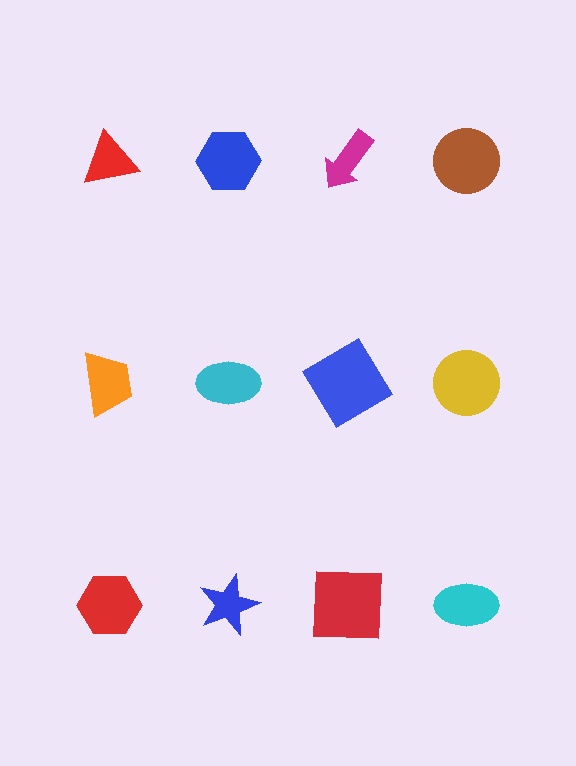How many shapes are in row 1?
4 shapes.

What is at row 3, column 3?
A red square.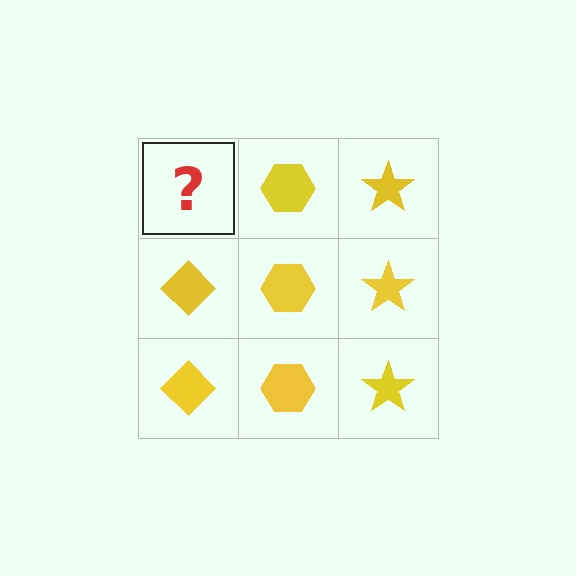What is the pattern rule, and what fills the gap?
The rule is that each column has a consistent shape. The gap should be filled with a yellow diamond.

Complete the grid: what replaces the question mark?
The question mark should be replaced with a yellow diamond.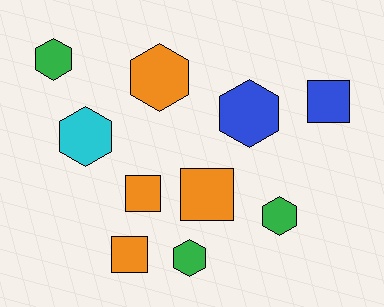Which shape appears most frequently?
Hexagon, with 6 objects.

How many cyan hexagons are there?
There is 1 cyan hexagon.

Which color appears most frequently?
Orange, with 4 objects.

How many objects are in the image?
There are 10 objects.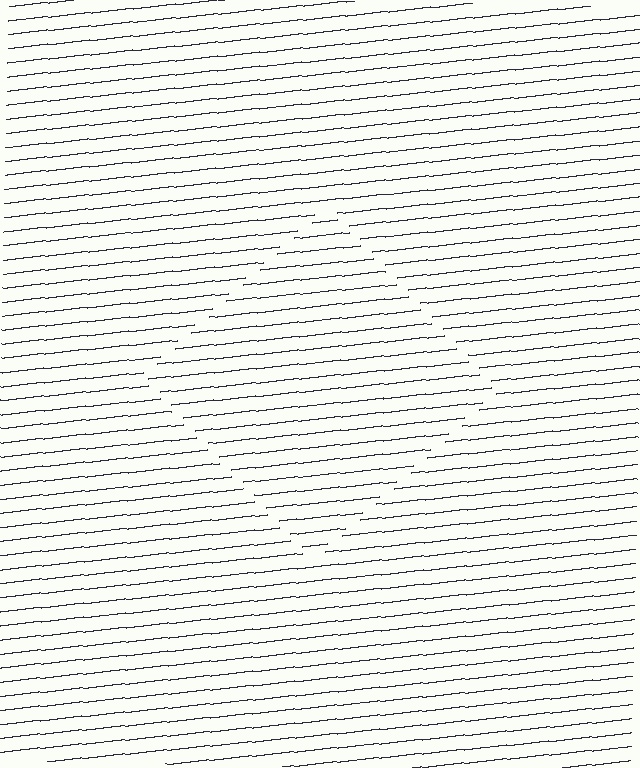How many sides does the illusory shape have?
4 sides — the line-ends trace a square.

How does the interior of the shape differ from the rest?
The interior of the shape contains the same grating, shifted by half a period — the contour is defined by the phase discontinuity where line-ends from the inner and outer gratings abut.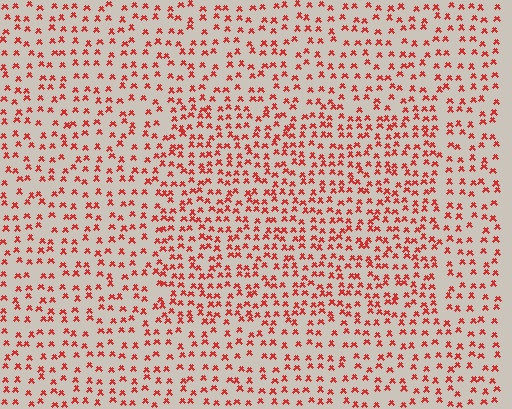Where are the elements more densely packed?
The elements are more densely packed inside the rectangle boundary.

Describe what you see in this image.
The image contains small red elements arranged at two different densities. A rectangle-shaped region is visible where the elements are more densely packed than the surrounding area.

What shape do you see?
I see a rectangle.